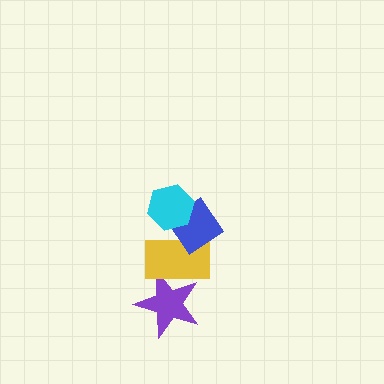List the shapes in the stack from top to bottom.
From top to bottom: the cyan hexagon, the blue diamond, the yellow rectangle, the purple star.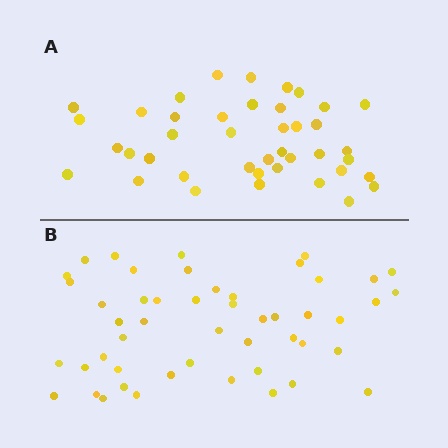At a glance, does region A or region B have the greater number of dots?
Region B (the bottom region) has more dots.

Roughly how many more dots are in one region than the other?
Region B has roughly 8 or so more dots than region A.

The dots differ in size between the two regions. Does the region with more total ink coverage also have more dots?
No. Region A has more total ink coverage because its dots are larger, but region B actually contains more individual dots. Total area can be misleading — the number of items is what matters here.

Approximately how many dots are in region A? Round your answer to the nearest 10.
About 40 dots. (The exact count is 41, which rounds to 40.)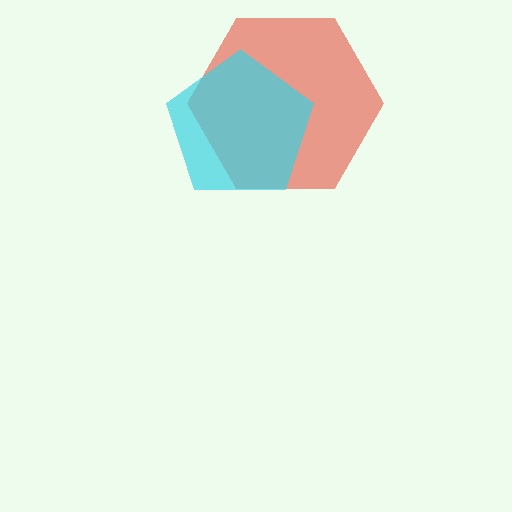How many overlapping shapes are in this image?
There are 2 overlapping shapes in the image.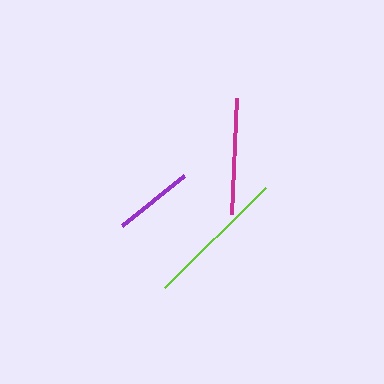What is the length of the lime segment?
The lime segment is approximately 142 pixels long.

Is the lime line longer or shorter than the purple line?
The lime line is longer than the purple line.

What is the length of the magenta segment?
The magenta segment is approximately 117 pixels long.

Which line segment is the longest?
The lime line is the longest at approximately 142 pixels.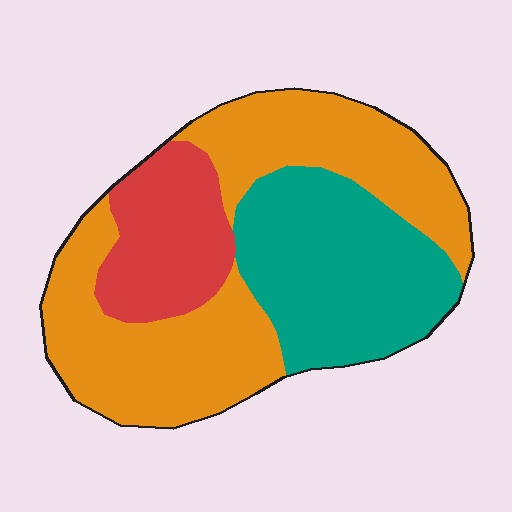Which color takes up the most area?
Orange, at roughly 50%.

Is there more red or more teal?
Teal.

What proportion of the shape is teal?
Teal covers around 30% of the shape.